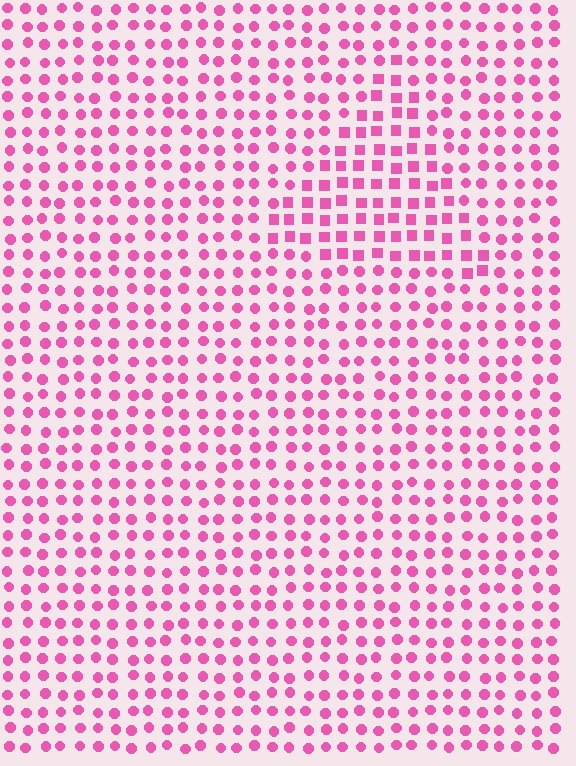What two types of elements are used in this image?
The image uses squares inside the triangle region and circles outside it.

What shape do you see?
I see a triangle.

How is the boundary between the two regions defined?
The boundary is defined by a change in element shape: squares inside vs. circles outside. All elements share the same color and spacing.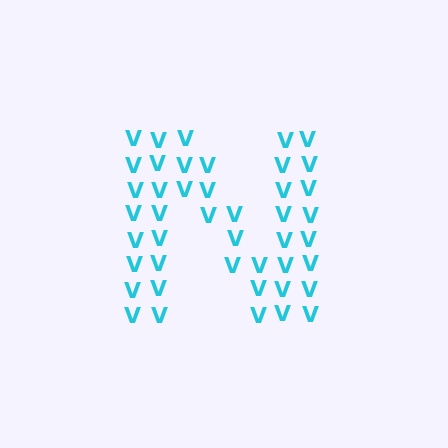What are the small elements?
The small elements are letter V's.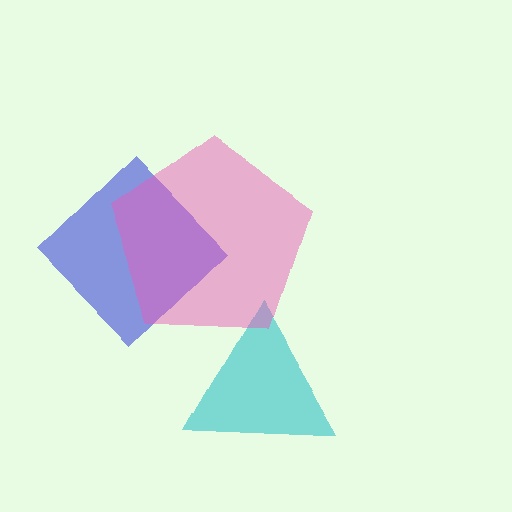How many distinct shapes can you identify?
There are 3 distinct shapes: a blue diamond, a cyan triangle, a pink pentagon.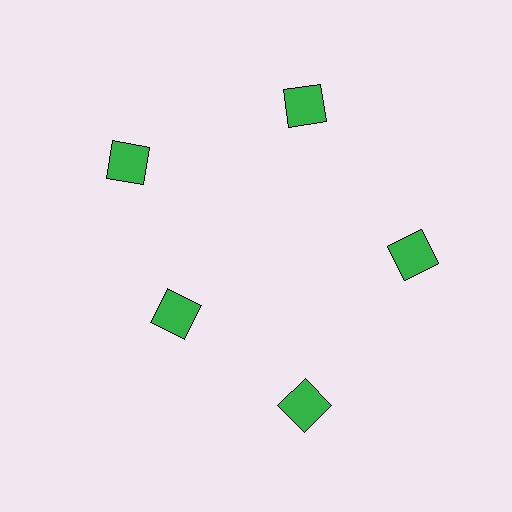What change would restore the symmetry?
The symmetry would be restored by moving it outward, back onto the ring so that all 5 squares sit at equal angles and equal distance from the center.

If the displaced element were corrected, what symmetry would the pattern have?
It would have 5-fold rotational symmetry — the pattern would map onto itself every 72 degrees.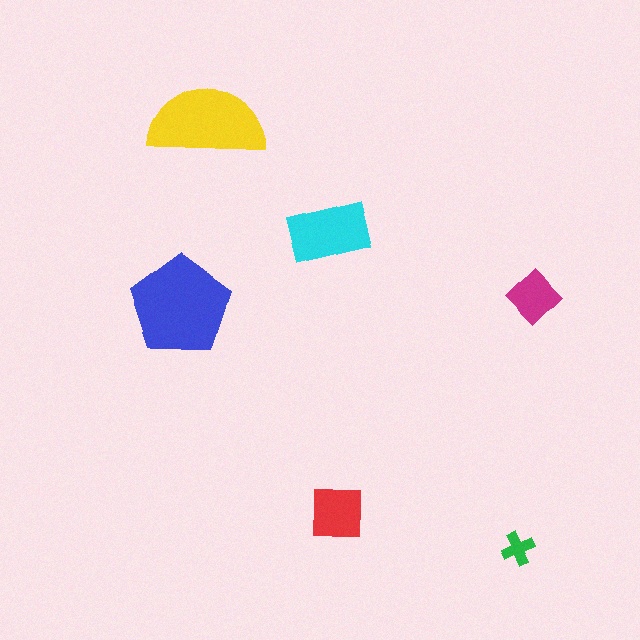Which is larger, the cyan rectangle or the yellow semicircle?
The yellow semicircle.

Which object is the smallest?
The green cross.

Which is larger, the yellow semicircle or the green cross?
The yellow semicircle.